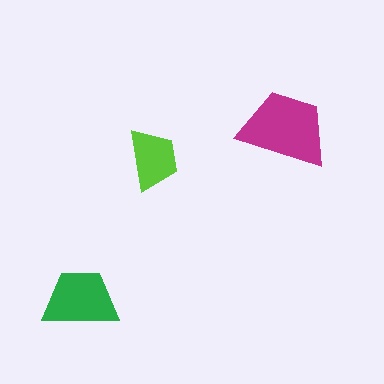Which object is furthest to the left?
The green trapezoid is leftmost.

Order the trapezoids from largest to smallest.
the magenta one, the green one, the lime one.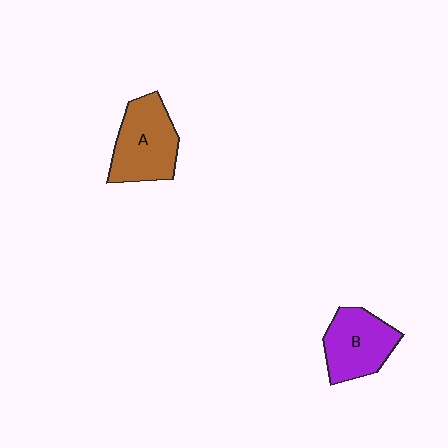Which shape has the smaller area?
Shape B (purple).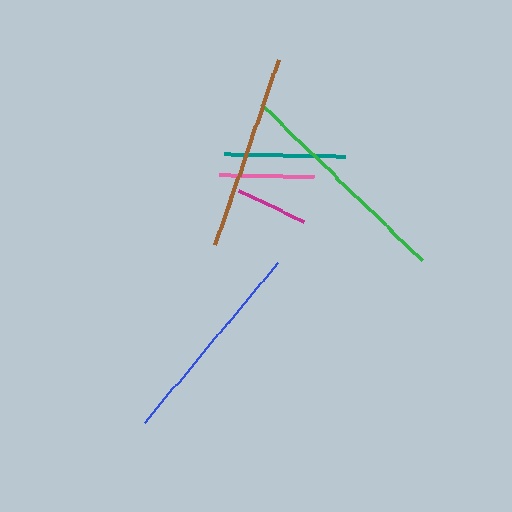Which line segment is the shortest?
The magenta line is the shortest at approximately 72 pixels.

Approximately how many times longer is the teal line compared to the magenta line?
The teal line is approximately 1.7 times the length of the magenta line.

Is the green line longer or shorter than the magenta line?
The green line is longer than the magenta line.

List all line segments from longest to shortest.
From longest to shortest: green, blue, brown, teal, pink, magenta.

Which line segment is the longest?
The green line is the longest at approximately 224 pixels.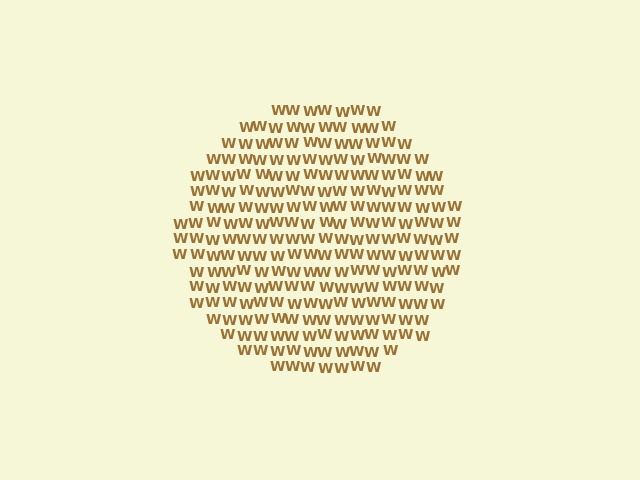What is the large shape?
The large shape is a circle.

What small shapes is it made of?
It is made of small letter W's.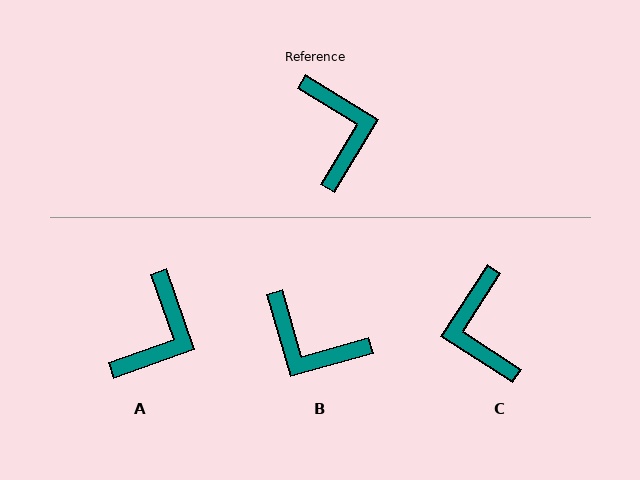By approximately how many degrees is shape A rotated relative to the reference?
Approximately 39 degrees clockwise.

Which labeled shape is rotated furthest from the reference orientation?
C, about 178 degrees away.